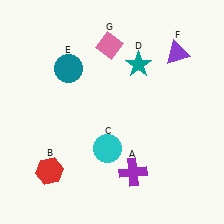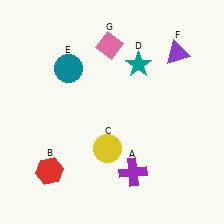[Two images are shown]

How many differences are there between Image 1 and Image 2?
There is 1 difference between the two images.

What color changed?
The circle (C) changed from cyan in Image 1 to yellow in Image 2.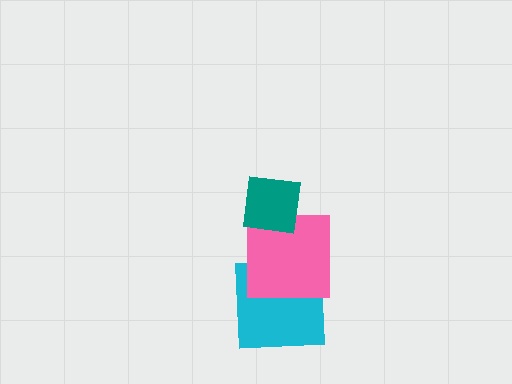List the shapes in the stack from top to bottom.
From top to bottom: the teal square, the pink square, the cyan square.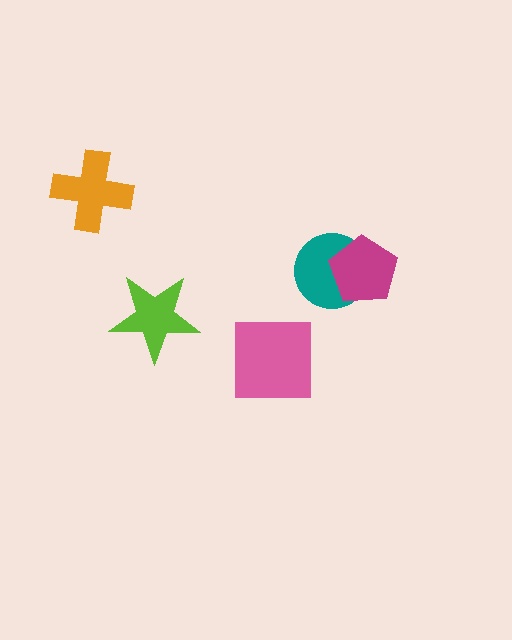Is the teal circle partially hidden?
Yes, it is partially covered by another shape.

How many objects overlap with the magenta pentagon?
1 object overlaps with the magenta pentagon.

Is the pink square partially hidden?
No, no other shape covers it.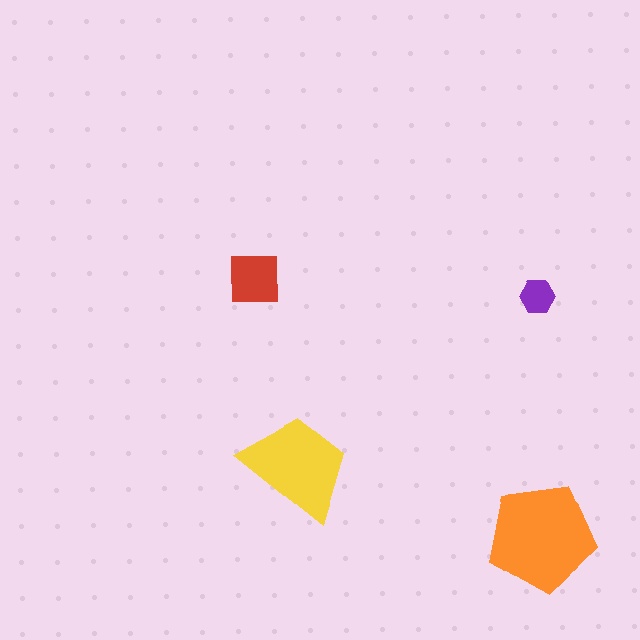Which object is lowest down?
The orange pentagon is bottommost.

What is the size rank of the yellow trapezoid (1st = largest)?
2nd.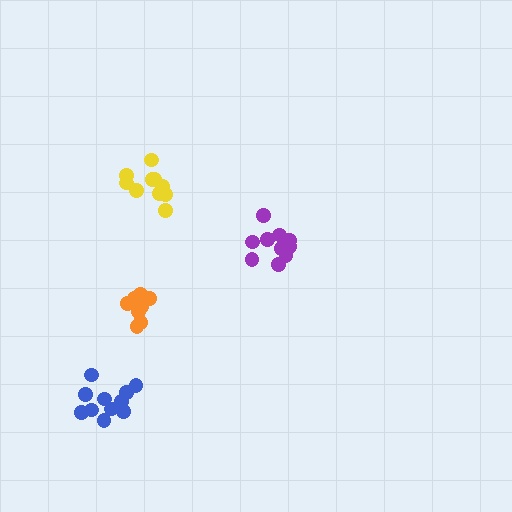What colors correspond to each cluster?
The clusters are colored: yellow, purple, blue, orange.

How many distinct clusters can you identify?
There are 4 distinct clusters.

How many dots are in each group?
Group 1: 10 dots, Group 2: 11 dots, Group 3: 12 dots, Group 4: 10 dots (43 total).